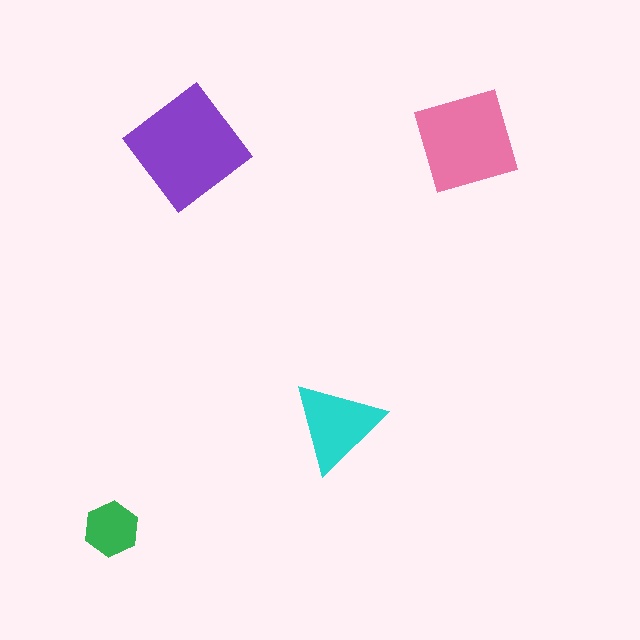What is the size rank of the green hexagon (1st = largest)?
4th.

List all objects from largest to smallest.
The purple diamond, the pink diamond, the cyan triangle, the green hexagon.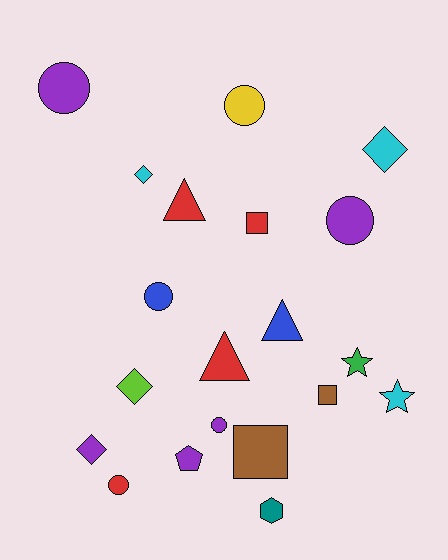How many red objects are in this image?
There are 4 red objects.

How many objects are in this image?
There are 20 objects.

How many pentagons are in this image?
There is 1 pentagon.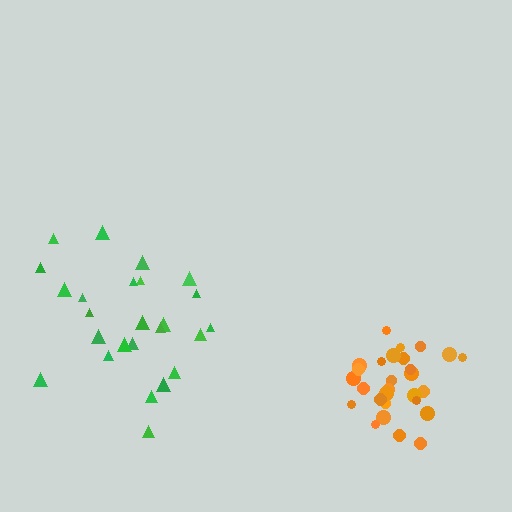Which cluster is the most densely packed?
Orange.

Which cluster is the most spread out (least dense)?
Green.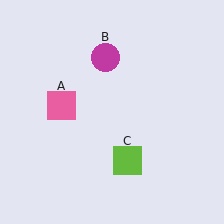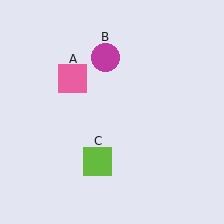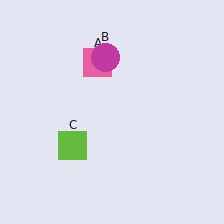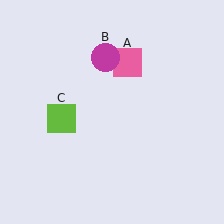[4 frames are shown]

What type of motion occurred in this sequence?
The pink square (object A), lime square (object C) rotated clockwise around the center of the scene.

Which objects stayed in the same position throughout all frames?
Magenta circle (object B) remained stationary.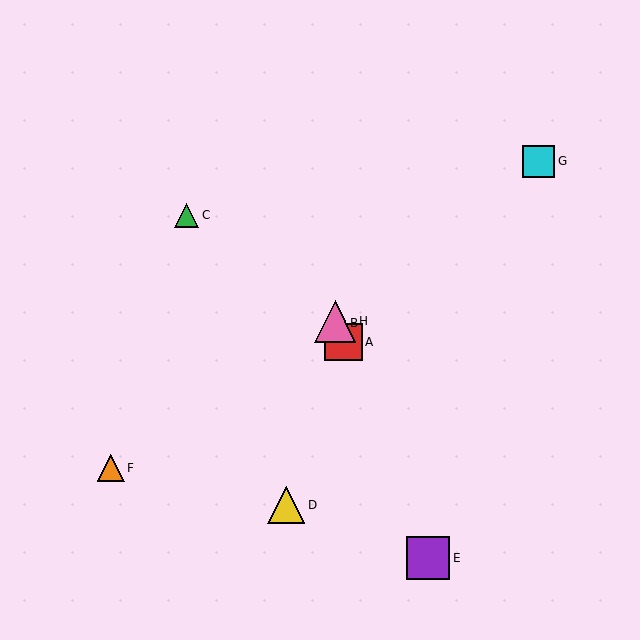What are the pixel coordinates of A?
Object A is at (343, 342).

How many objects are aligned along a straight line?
4 objects (A, B, E, H) are aligned along a straight line.